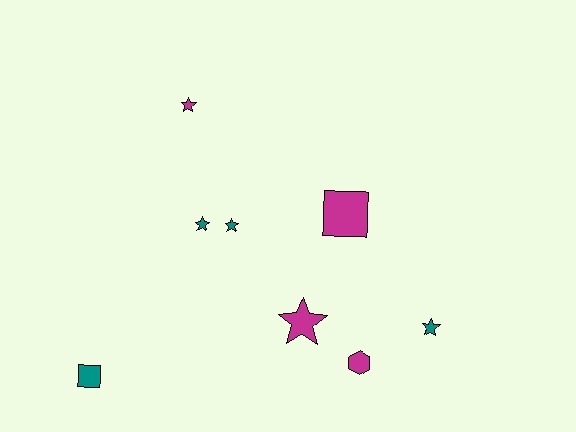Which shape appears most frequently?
Star, with 5 objects.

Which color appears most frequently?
Teal, with 4 objects.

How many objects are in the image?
There are 8 objects.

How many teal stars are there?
There are 3 teal stars.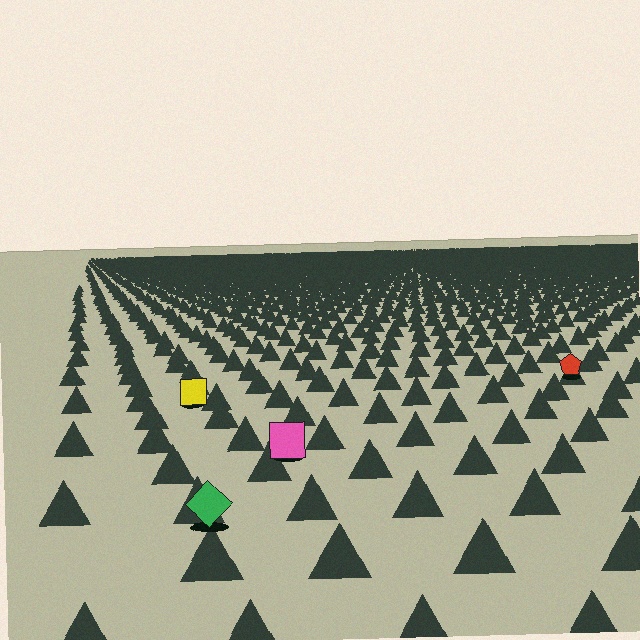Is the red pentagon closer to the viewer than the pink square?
No. The pink square is closer — you can tell from the texture gradient: the ground texture is coarser near it.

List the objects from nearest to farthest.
From nearest to farthest: the green diamond, the pink square, the yellow square, the red pentagon.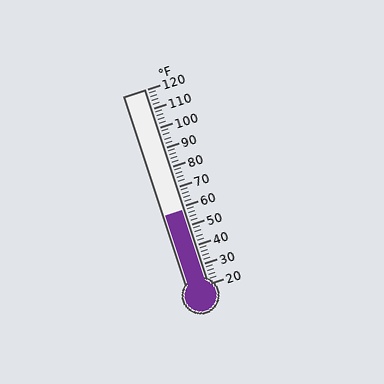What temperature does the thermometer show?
The thermometer shows approximately 58°F.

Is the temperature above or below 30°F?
The temperature is above 30°F.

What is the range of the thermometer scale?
The thermometer scale ranges from 20°F to 120°F.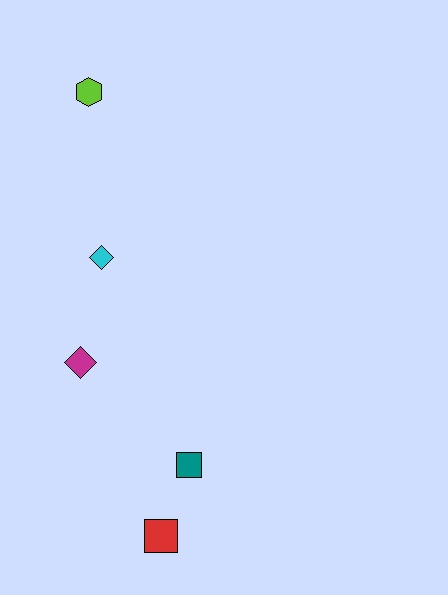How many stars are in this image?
There are no stars.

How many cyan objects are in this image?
There is 1 cyan object.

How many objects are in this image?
There are 5 objects.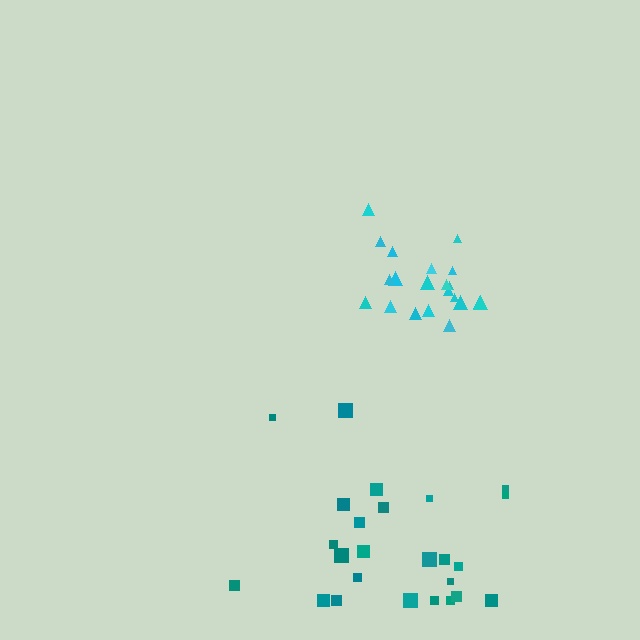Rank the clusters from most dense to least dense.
cyan, teal.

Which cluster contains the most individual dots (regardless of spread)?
Teal (25).